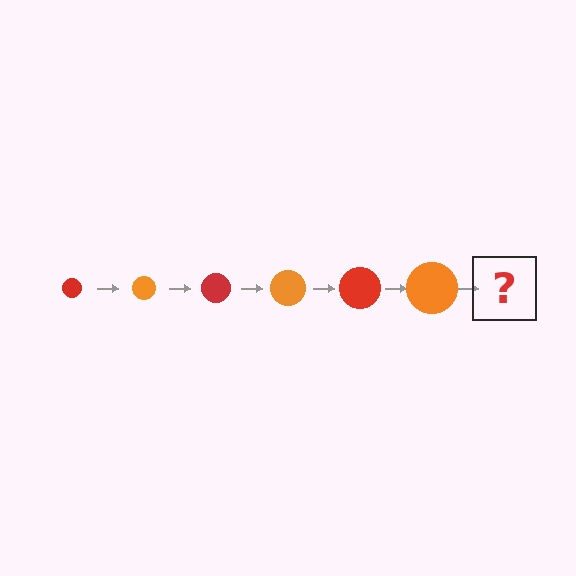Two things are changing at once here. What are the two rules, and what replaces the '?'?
The two rules are that the circle grows larger each step and the color cycles through red and orange. The '?' should be a red circle, larger than the previous one.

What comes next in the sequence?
The next element should be a red circle, larger than the previous one.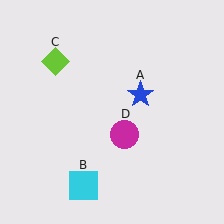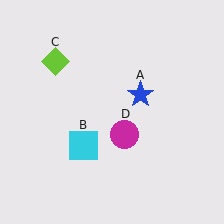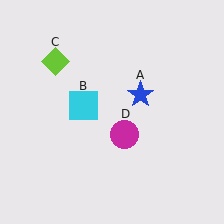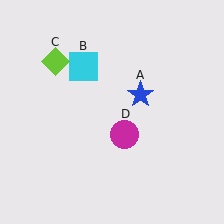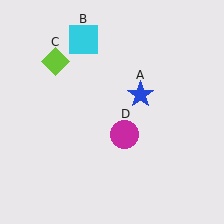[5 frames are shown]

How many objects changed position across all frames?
1 object changed position: cyan square (object B).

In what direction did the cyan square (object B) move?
The cyan square (object B) moved up.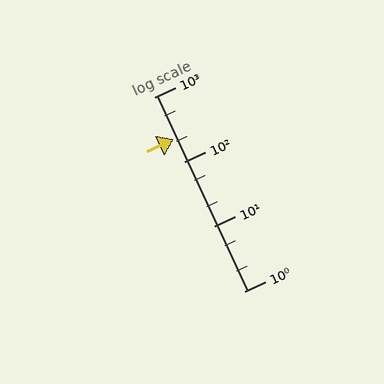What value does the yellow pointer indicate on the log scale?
The pointer indicates approximately 220.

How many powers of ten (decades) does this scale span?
The scale spans 3 decades, from 1 to 1000.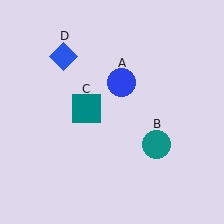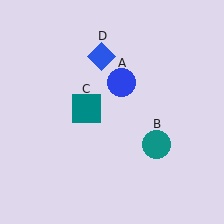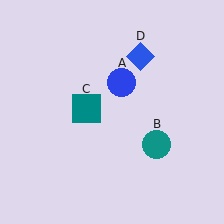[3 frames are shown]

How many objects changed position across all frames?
1 object changed position: blue diamond (object D).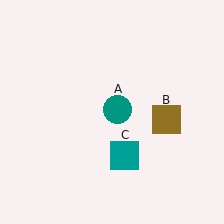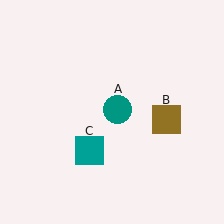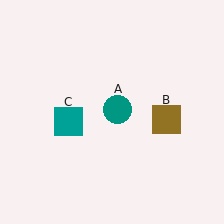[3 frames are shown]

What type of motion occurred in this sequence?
The teal square (object C) rotated clockwise around the center of the scene.